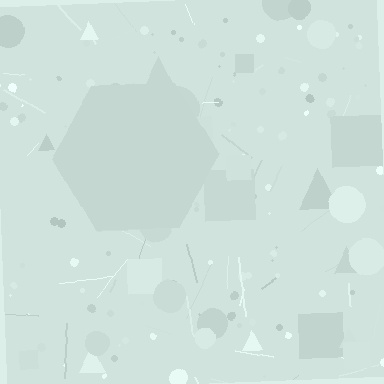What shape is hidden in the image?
A hexagon is hidden in the image.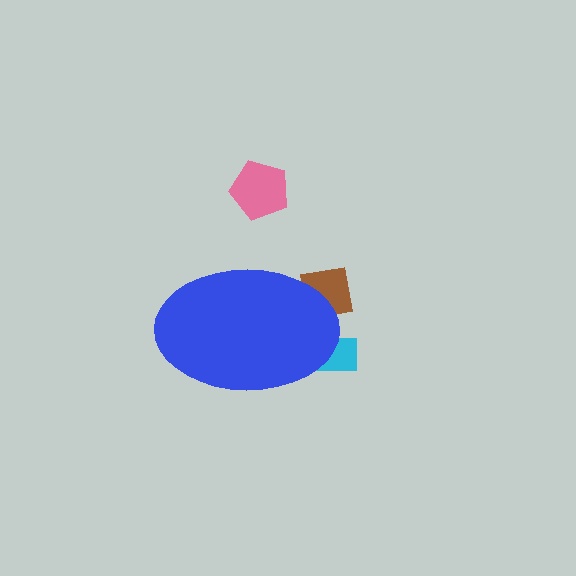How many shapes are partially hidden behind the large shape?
2 shapes are partially hidden.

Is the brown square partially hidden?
Yes, the brown square is partially hidden behind the blue ellipse.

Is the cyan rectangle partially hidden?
Yes, the cyan rectangle is partially hidden behind the blue ellipse.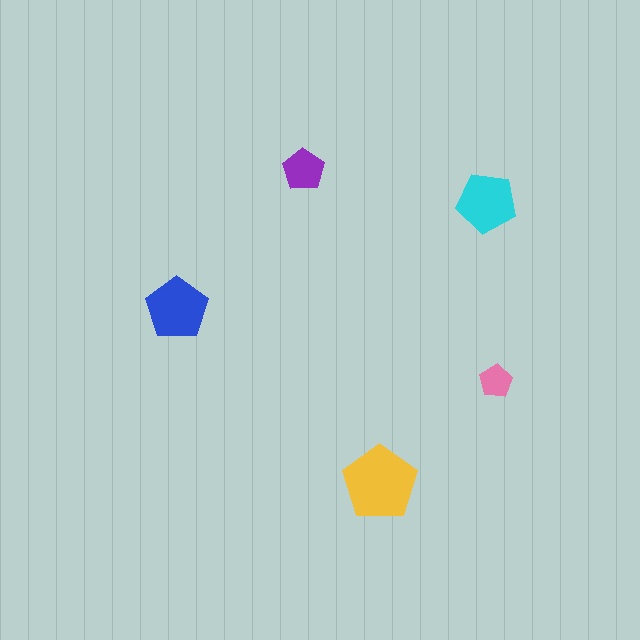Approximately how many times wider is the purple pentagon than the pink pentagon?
About 1.5 times wider.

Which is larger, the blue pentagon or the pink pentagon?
The blue one.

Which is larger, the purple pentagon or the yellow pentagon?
The yellow one.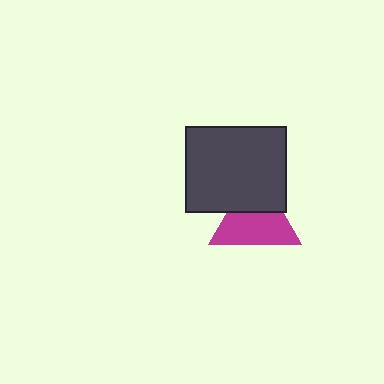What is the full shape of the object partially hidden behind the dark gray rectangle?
The partially hidden object is a magenta triangle.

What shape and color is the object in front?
The object in front is a dark gray rectangle.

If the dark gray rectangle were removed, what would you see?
You would see the complete magenta triangle.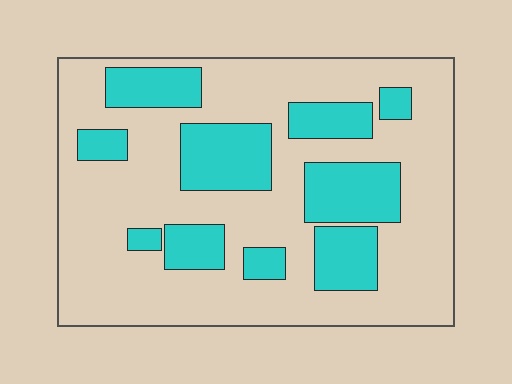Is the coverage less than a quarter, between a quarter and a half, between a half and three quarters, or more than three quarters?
Between a quarter and a half.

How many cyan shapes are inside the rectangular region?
10.